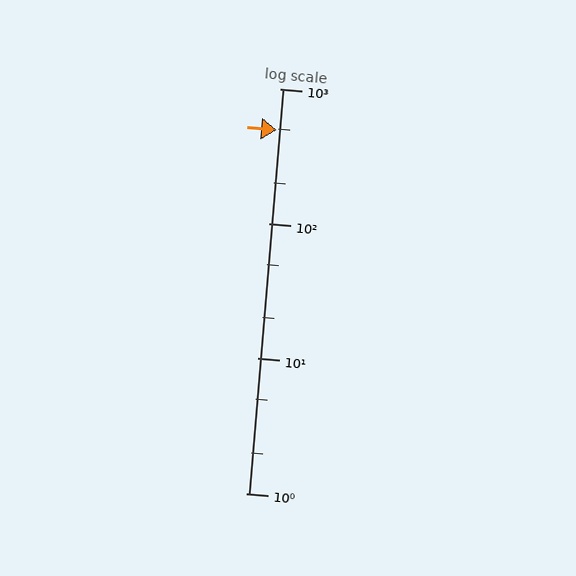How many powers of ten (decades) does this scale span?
The scale spans 3 decades, from 1 to 1000.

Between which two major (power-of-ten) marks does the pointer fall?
The pointer is between 100 and 1000.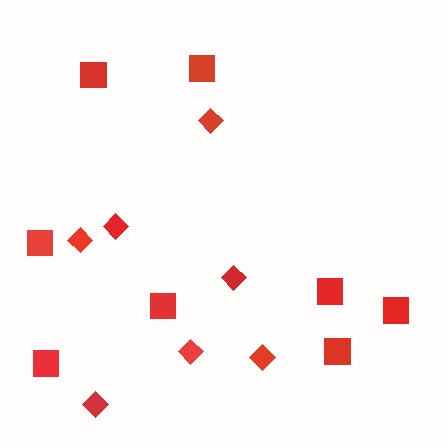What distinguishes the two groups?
There are 2 groups: one group of squares (8) and one group of diamonds (7).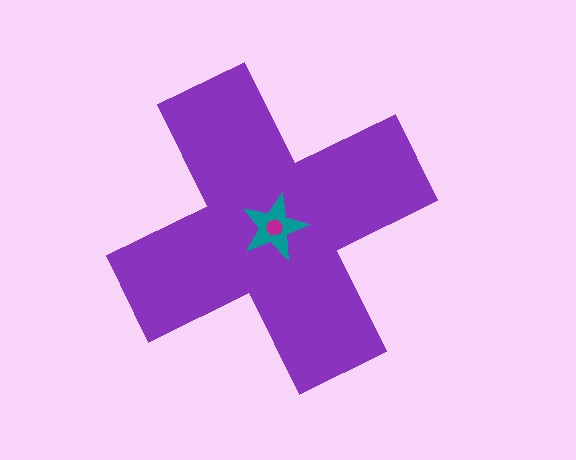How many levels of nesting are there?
3.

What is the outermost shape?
The purple cross.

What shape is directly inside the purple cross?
The teal star.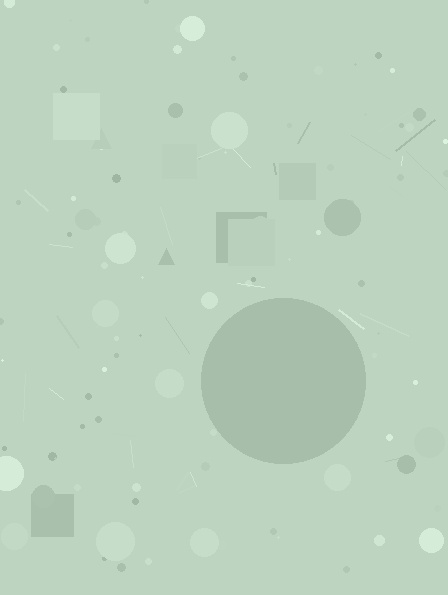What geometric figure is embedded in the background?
A circle is embedded in the background.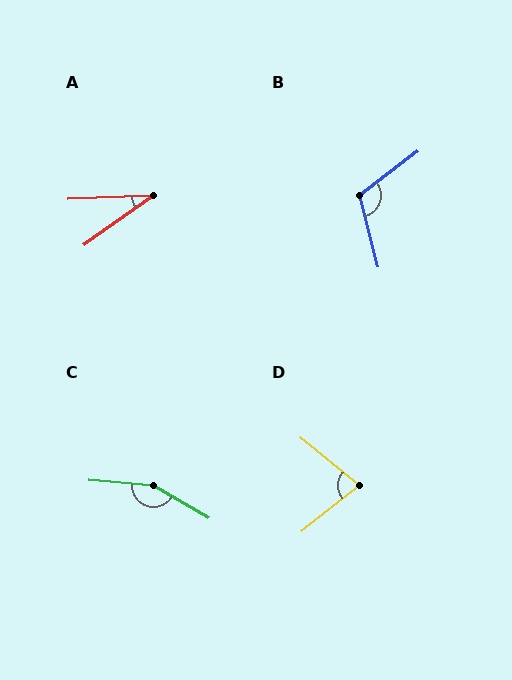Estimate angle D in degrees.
Approximately 78 degrees.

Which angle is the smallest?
A, at approximately 33 degrees.